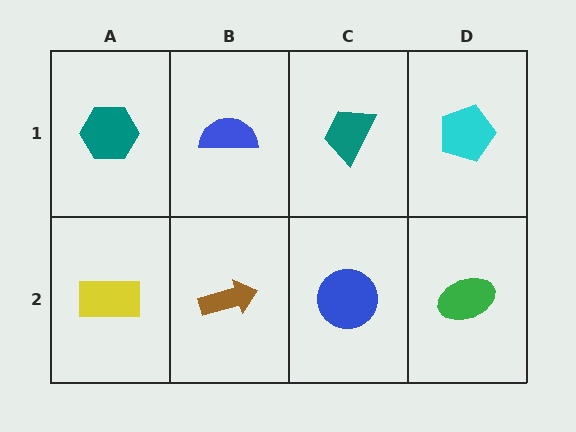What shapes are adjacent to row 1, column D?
A green ellipse (row 2, column D), a teal trapezoid (row 1, column C).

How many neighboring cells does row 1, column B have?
3.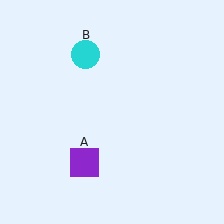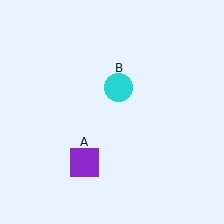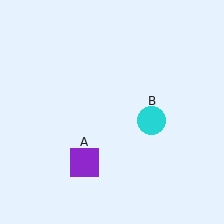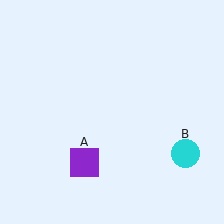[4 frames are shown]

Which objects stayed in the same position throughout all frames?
Purple square (object A) remained stationary.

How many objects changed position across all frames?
1 object changed position: cyan circle (object B).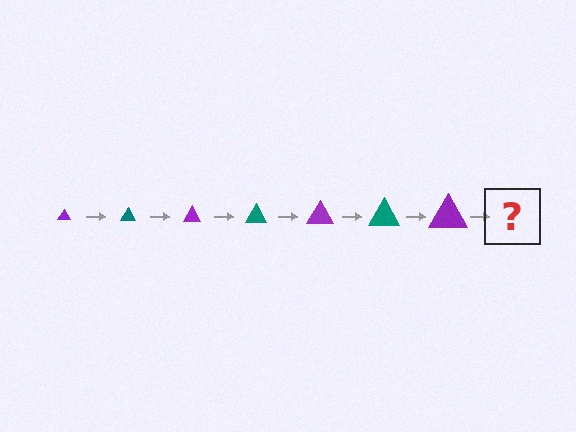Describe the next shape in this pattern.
It should be a teal triangle, larger than the previous one.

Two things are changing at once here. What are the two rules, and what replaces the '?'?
The two rules are that the triangle grows larger each step and the color cycles through purple and teal. The '?' should be a teal triangle, larger than the previous one.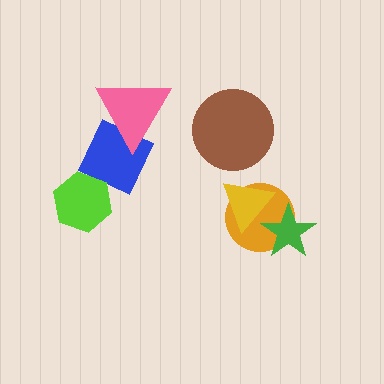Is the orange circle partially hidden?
Yes, it is partially covered by another shape.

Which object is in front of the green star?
The yellow triangle is in front of the green star.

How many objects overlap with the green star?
2 objects overlap with the green star.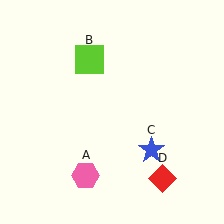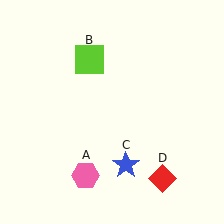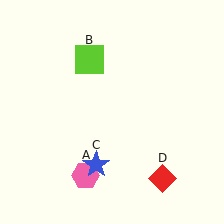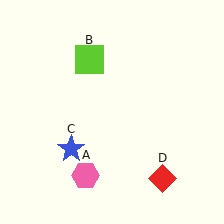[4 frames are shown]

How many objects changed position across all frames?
1 object changed position: blue star (object C).